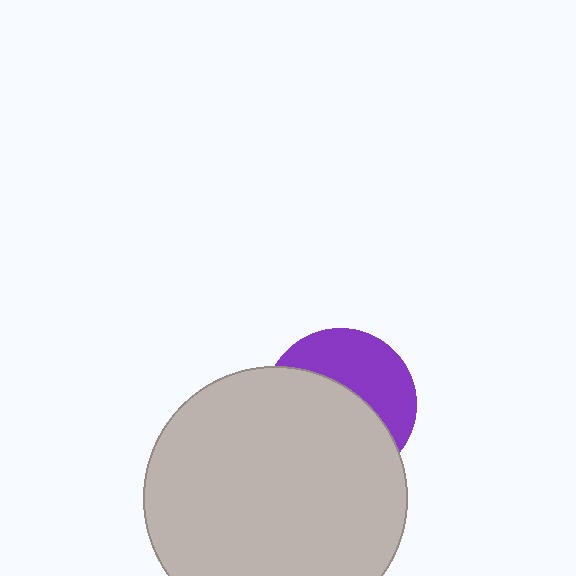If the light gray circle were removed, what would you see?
You would see the complete purple circle.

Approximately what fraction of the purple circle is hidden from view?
Roughly 59% of the purple circle is hidden behind the light gray circle.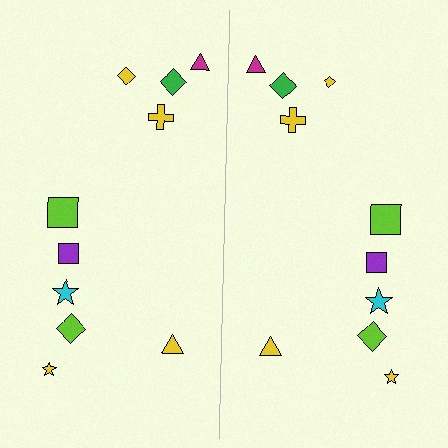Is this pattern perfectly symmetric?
No, the pattern is not perfectly symmetric. The yellow diamond on the right side has a different size than its mirror counterpart.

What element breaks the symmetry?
The yellow diamond on the right side has a different size than its mirror counterpart.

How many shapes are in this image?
There are 20 shapes in this image.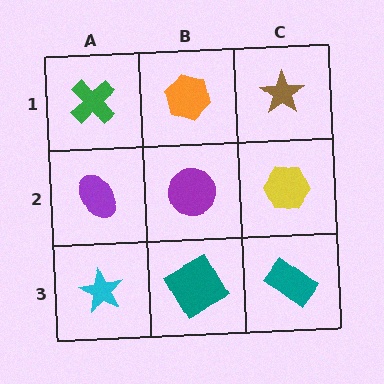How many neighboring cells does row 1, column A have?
2.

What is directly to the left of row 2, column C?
A purple circle.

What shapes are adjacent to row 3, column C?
A yellow hexagon (row 2, column C), a teal square (row 3, column B).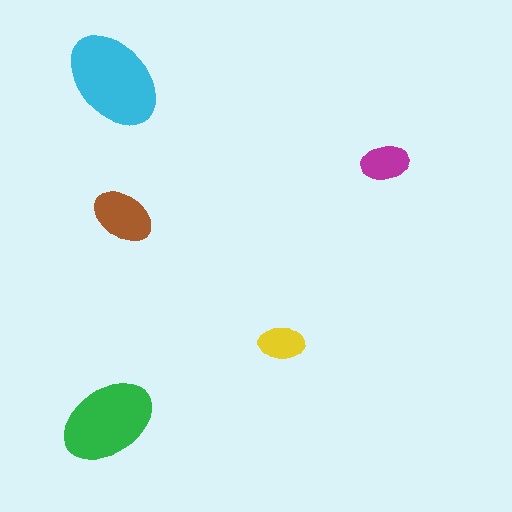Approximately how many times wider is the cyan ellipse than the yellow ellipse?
About 2 times wider.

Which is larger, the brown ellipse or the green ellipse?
The green one.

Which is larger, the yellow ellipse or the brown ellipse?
The brown one.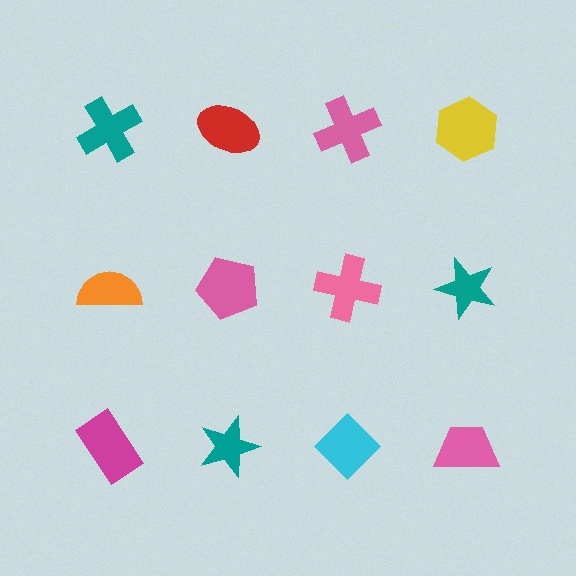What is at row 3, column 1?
A magenta rectangle.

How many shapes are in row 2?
4 shapes.